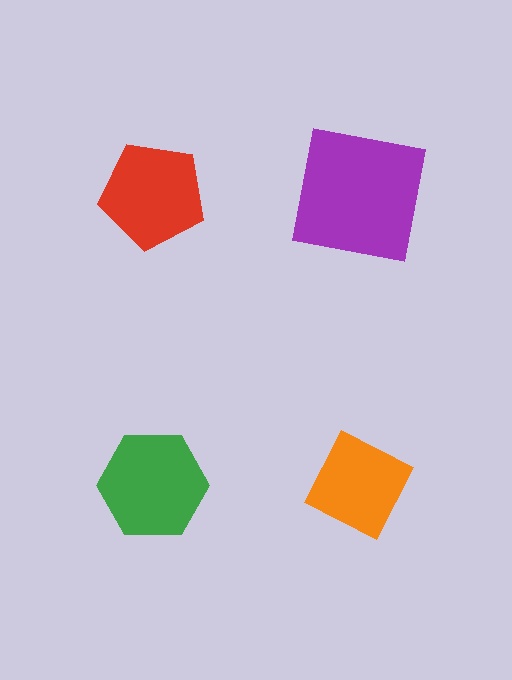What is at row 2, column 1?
A green hexagon.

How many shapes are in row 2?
2 shapes.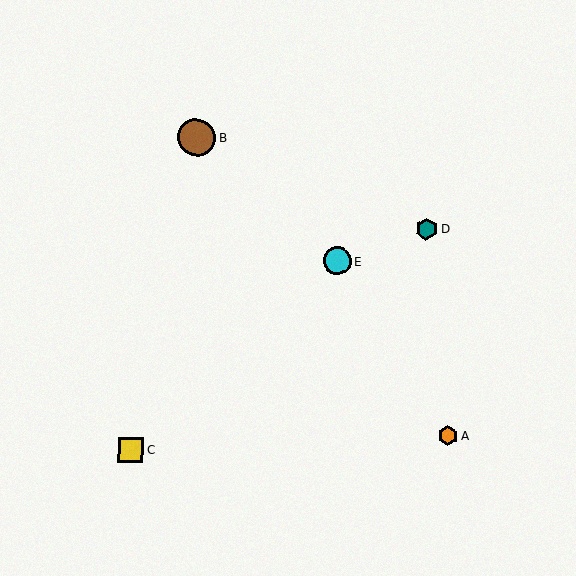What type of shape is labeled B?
Shape B is a brown circle.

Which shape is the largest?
The brown circle (labeled B) is the largest.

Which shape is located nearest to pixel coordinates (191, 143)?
The brown circle (labeled B) at (197, 137) is nearest to that location.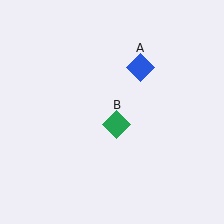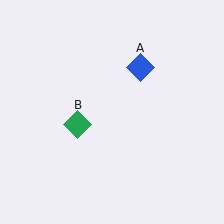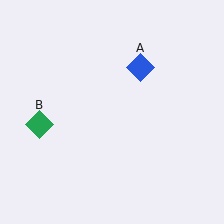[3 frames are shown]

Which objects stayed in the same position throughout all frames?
Blue diamond (object A) remained stationary.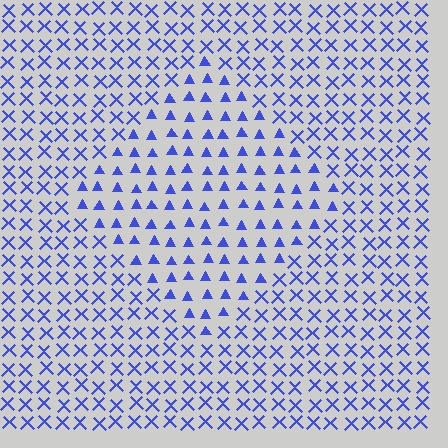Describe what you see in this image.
The image is filled with small blue elements arranged in a uniform grid. A diamond-shaped region contains triangles, while the surrounding area contains X marks. The boundary is defined purely by the change in element shape.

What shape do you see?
I see a diamond.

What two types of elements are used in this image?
The image uses triangles inside the diamond region and X marks outside it.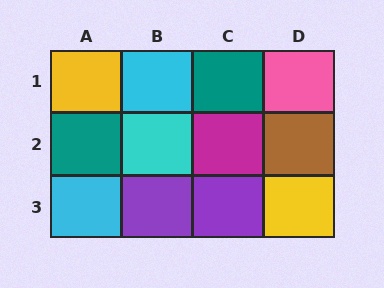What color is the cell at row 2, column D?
Brown.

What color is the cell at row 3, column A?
Cyan.